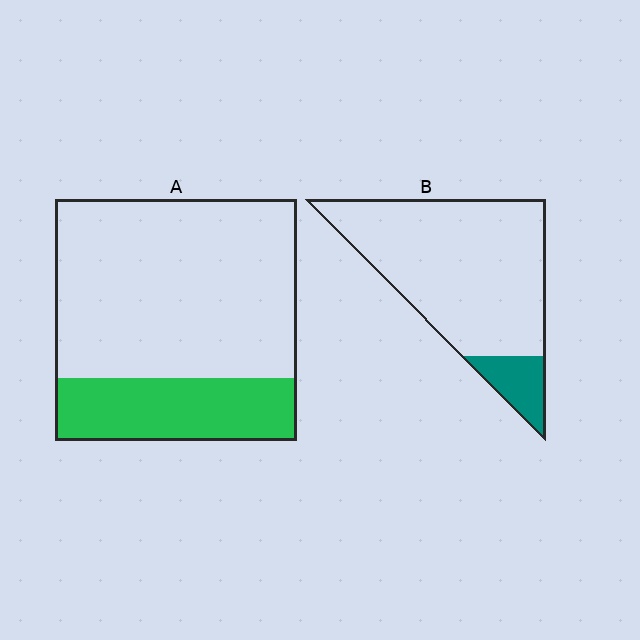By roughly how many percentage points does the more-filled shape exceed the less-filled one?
By roughly 15 percentage points (A over B).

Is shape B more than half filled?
No.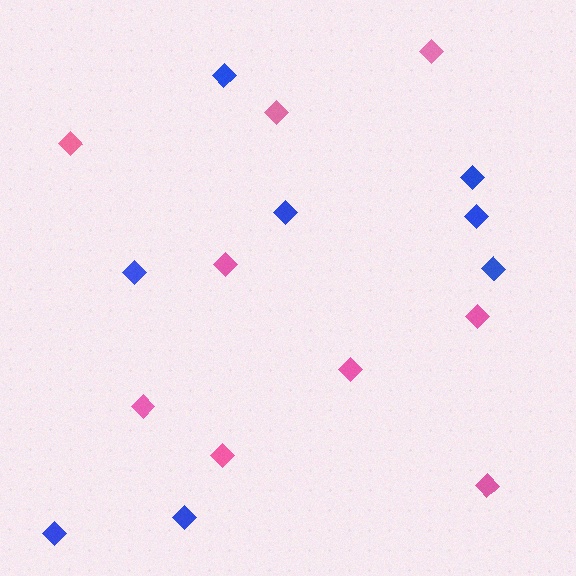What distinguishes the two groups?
There are 2 groups: one group of pink diamonds (9) and one group of blue diamonds (8).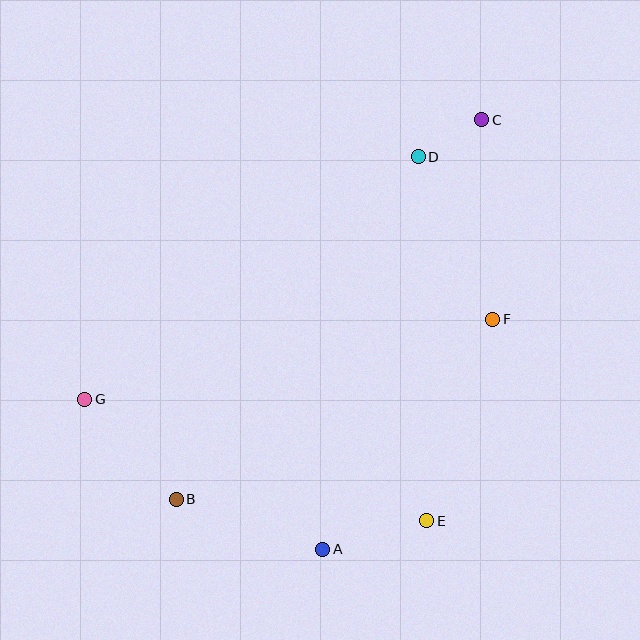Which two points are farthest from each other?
Points B and C are farthest from each other.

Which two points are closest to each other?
Points C and D are closest to each other.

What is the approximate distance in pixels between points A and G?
The distance between A and G is approximately 281 pixels.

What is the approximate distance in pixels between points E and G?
The distance between E and G is approximately 363 pixels.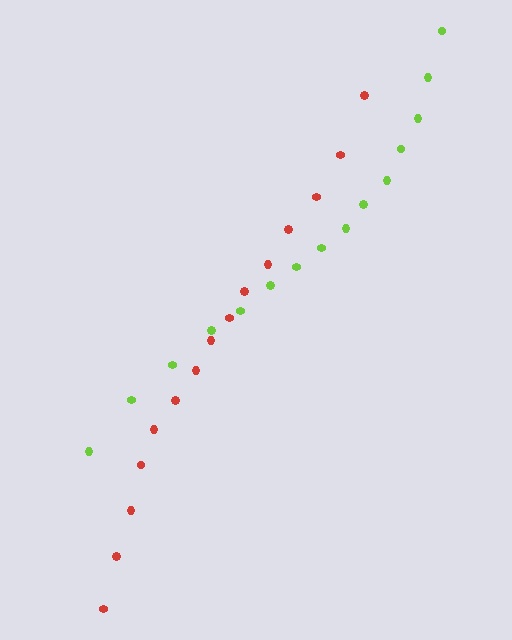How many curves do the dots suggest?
There are 2 distinct paths.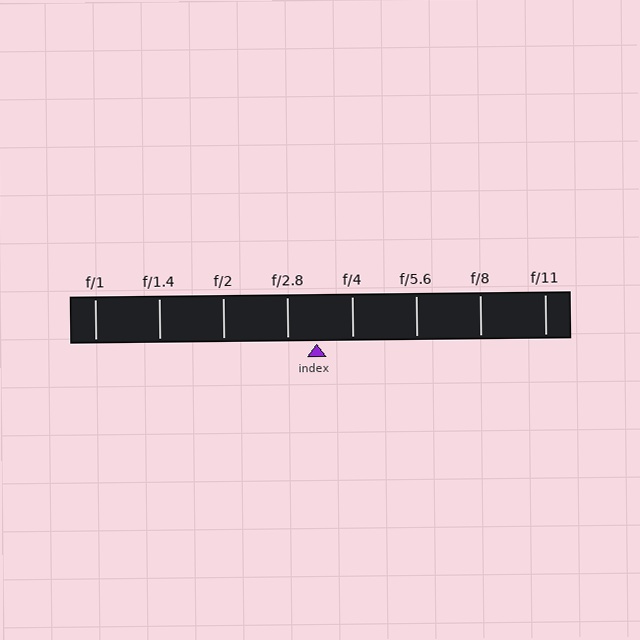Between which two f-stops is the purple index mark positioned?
The index mark is between f/2.8 and f/4.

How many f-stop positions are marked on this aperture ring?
There are 8 f-stop positions marked.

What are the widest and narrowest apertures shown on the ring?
The widest aperture shown is f/1 and the narrowest is f/11.